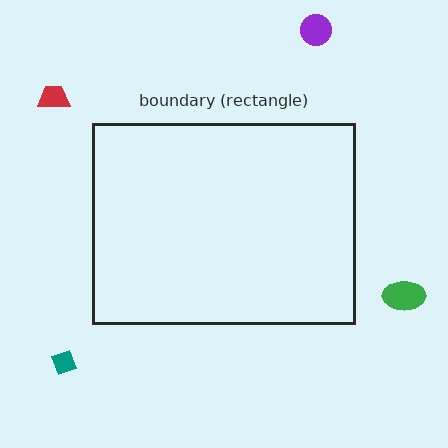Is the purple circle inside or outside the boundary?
Outside.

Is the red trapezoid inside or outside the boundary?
Outside.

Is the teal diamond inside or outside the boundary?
Outside.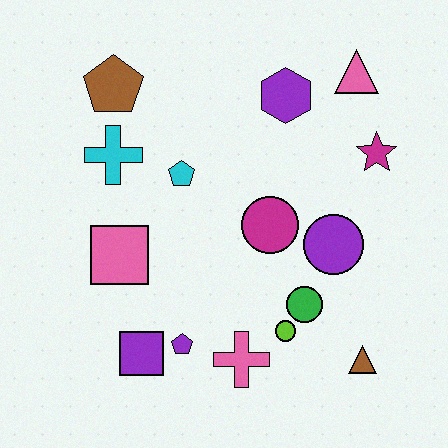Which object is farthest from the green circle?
The brown pentagon is farthest from the green circle.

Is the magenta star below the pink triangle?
Yes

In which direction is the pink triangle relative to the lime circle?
The pink triangle is above the lime circle.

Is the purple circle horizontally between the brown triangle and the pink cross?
Yes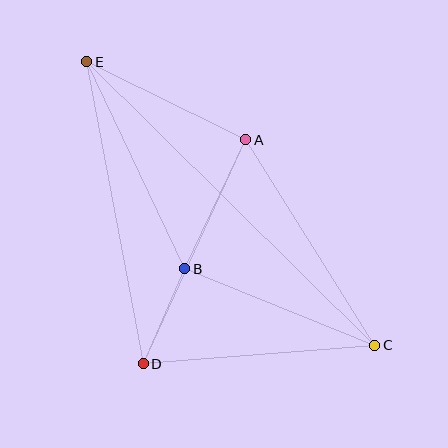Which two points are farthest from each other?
Points C and E are farthest from each other.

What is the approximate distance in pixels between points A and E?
The distance between A and E is approximately 177 pixels.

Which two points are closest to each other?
Points B and D are closest to each other.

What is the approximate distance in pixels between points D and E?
The distance between D and E is approximately 307 pixels.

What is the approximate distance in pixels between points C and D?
The distance between C and D is approximately 232 pixels.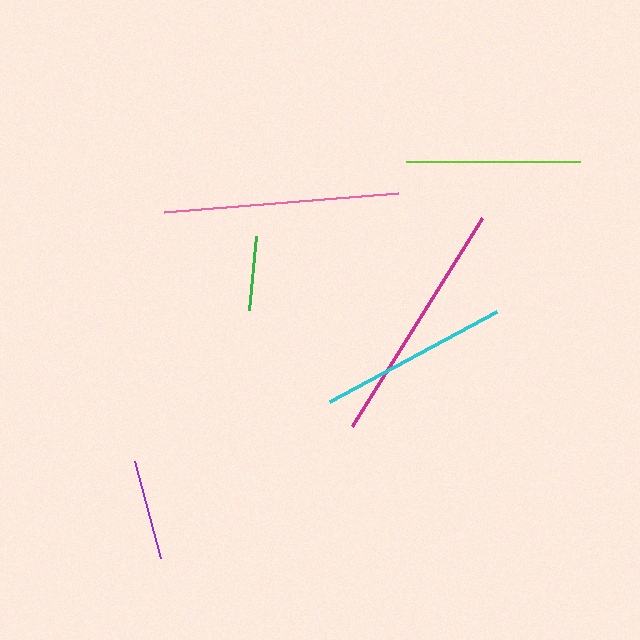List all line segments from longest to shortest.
From longest to shortest: magenta, pink, cyan, lime, purple, green.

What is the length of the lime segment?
The lime segment is approximately 175 pixels long.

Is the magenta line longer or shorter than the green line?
The magenta line is longer than the green line.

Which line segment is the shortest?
The green line is the shortest at approximately 74 pixels.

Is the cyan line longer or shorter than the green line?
The cyan line is longer than the green line.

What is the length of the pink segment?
The pink segment is approximately 235 pixels long.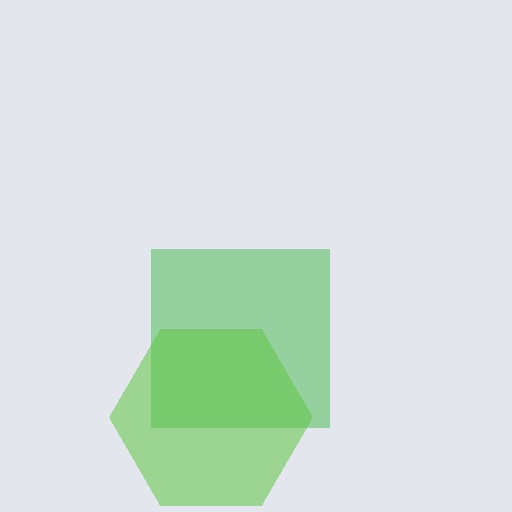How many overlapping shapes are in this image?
There are 2 overlapping shapes in the image.